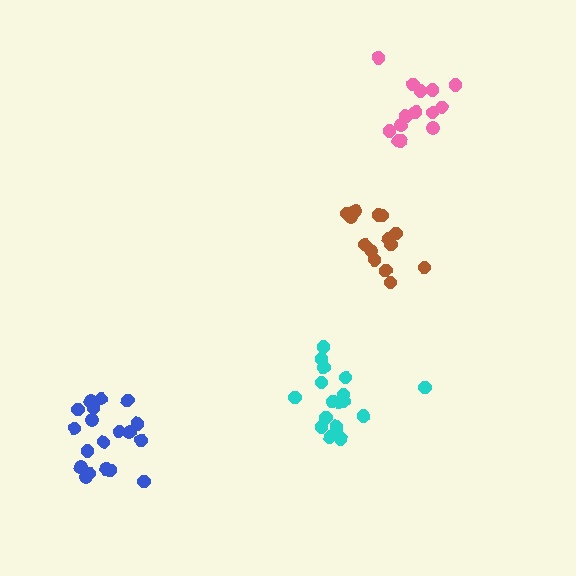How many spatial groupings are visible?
There are 4 spatial groupings.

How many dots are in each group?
Group 1: 19 dots, Group 2: 14 dots, Group 3: 18 dots, Group 4: 14 dots (65 total).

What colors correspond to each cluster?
The clusters are colored: blue, brown, cyan, pink.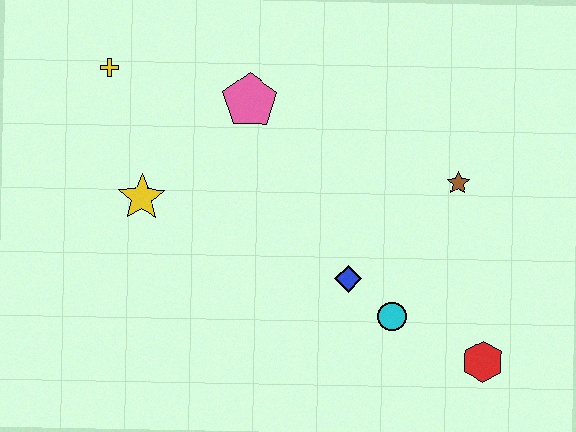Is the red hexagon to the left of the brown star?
No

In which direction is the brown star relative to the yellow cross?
The brown star is to the right of the yellow cross.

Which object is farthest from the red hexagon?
The yellow cross is farthest from the red hexagon.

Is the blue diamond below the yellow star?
Yes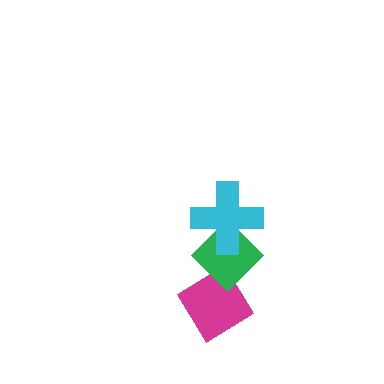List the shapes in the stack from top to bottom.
From top to bottom: the cyan cross, the green diamond, the magenta diamond.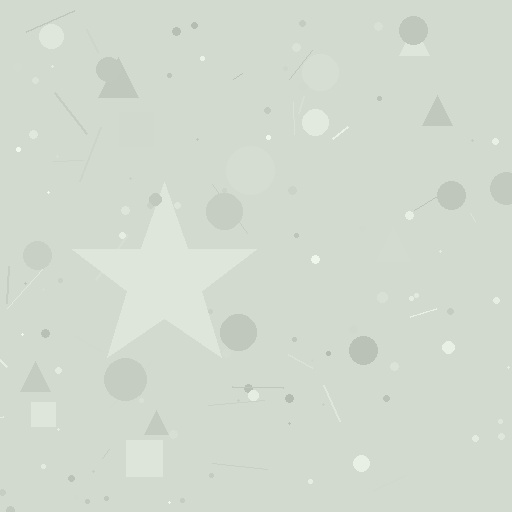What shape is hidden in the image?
A star is hidden in the image.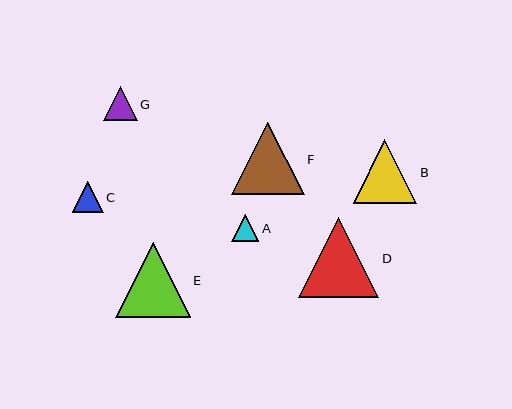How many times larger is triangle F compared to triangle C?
Triangle F is approximately 2.3 times the size of triangle C.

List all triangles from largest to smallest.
From largest to smallest: D, E, F, B, G, C, A.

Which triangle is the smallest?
Triangle A is the smallest with a size of approximately 28 pixels.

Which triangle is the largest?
Triangle D is the largest with a size of approximately 80 pixels.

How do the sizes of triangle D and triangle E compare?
Triangle D and triangle E are approximately the same size.